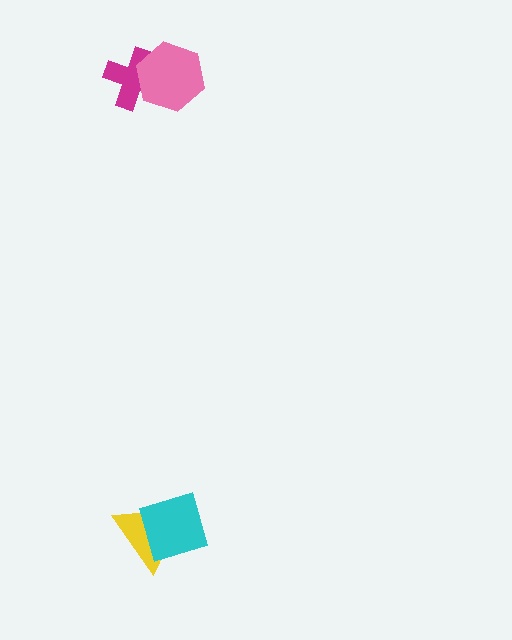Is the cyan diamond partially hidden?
No, no other shape covers it.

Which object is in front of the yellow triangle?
The cyan diamond is in front of the yellow triangle.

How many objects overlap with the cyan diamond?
1 object overlaps with the cyan diamond.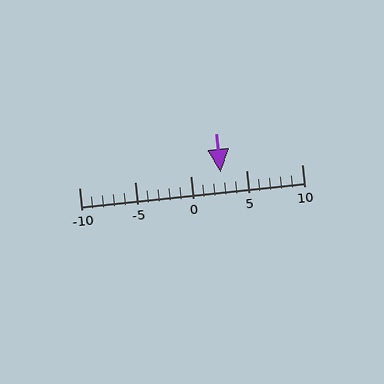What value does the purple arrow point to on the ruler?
The purple arrow points to approximately 3.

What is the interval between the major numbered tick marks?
The major tick marks are spaced 5 units apart.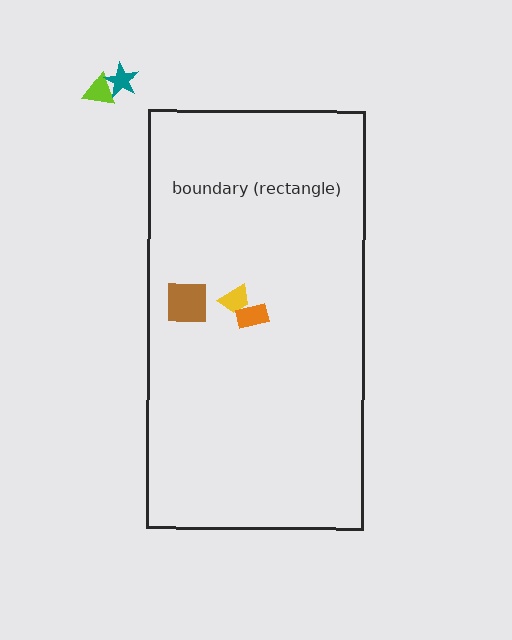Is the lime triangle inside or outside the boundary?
Outside.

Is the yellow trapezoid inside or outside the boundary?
Inside.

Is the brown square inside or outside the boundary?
Inside.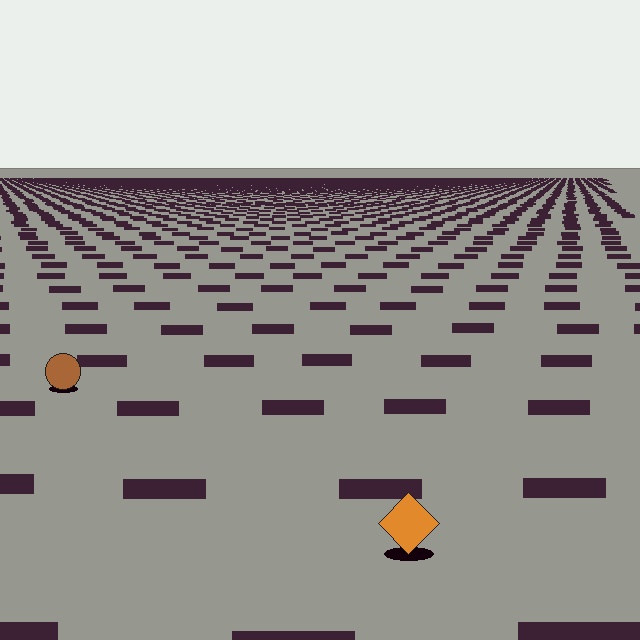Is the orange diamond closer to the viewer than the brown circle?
Yes. The orange diamond is closer — you can tell from the texture gradient: the ground texture is coarser near it.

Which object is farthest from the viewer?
The brown circle is farthest from the viewer. It appears smaller and the ground texture around it is denser.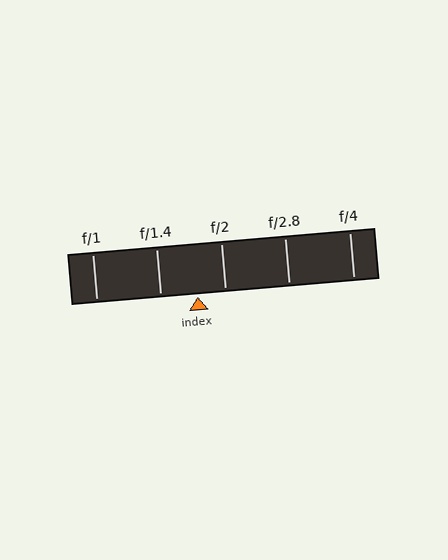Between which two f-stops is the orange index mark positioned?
The index mark is between f/1.4 and f/2.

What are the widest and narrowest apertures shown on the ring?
The widest aperture shown is f/1 and the narrowest is f/4.